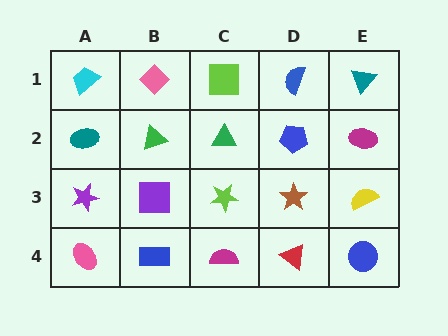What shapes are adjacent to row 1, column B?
A green triangle (row 2, column B), a cyan trapezoid (row 1, column A), a lime square (row 1, column C).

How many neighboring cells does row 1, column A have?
2.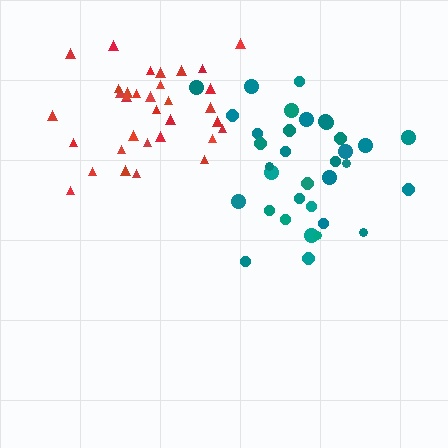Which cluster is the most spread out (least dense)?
Teal.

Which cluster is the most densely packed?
Red.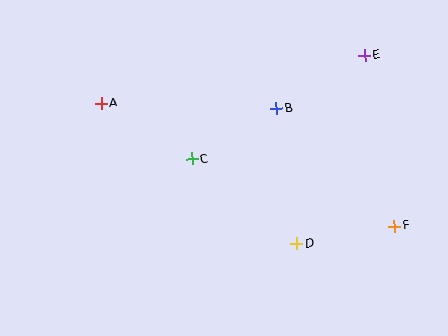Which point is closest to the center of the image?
Point C at (192, 159) is closest to the center.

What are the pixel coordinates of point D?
Point D is at (297, 244).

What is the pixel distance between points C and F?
The distance between C and F is 214 pixels.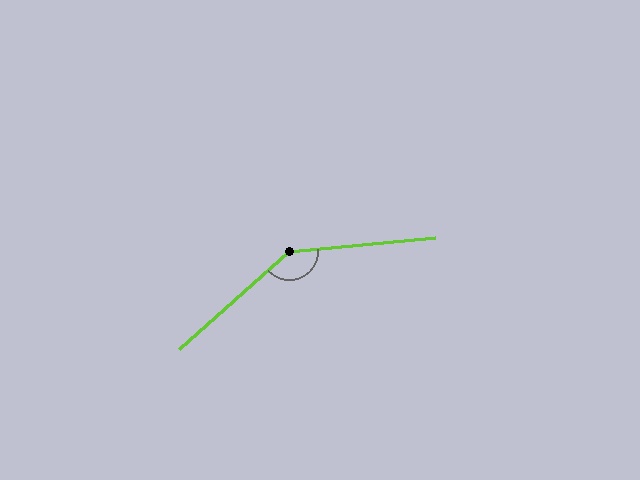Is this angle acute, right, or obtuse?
It is obtuse.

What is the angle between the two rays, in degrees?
Approximately 143 degrees.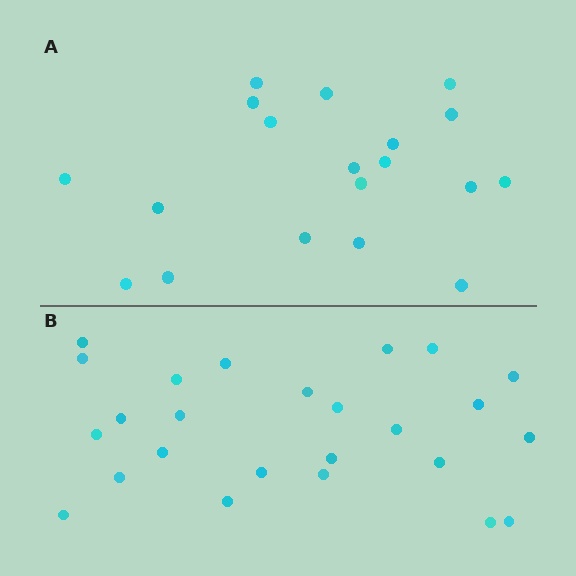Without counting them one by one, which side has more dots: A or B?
Region B (the bottom region) has more dots.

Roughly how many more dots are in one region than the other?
Region B has about 6 more dots than region A.